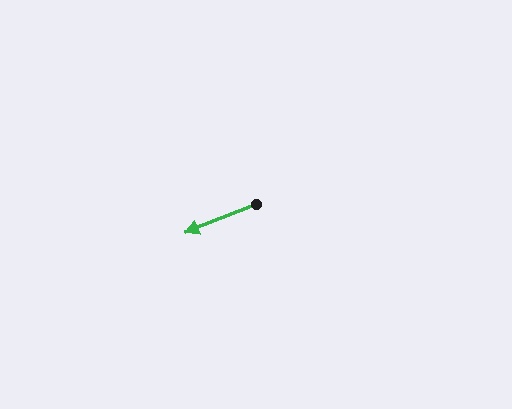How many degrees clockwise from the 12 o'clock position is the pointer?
Approximately 248 degrees.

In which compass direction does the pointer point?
West.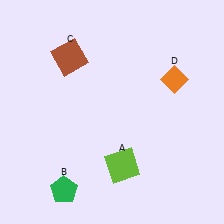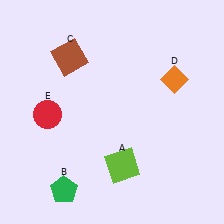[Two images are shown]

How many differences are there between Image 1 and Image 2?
There is 1 difference between the two images.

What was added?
A red circle (E) was added in Image 2.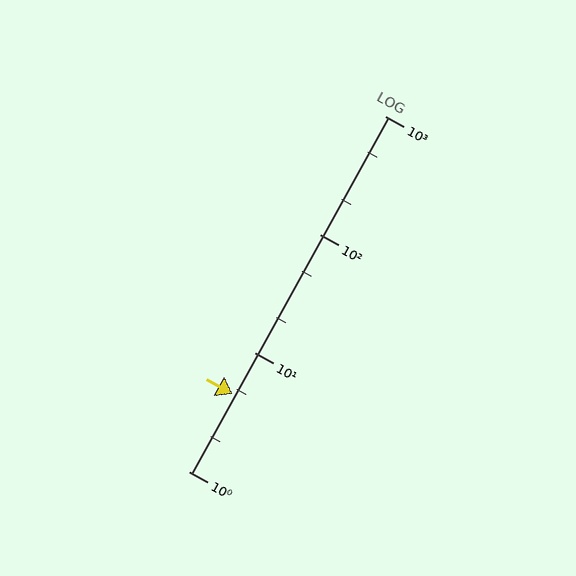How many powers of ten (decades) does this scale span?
The scale spans 3 decades, from 1 to 1000.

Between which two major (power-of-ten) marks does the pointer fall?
The pointer is between 1 and 10.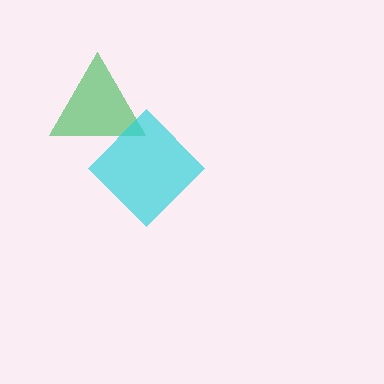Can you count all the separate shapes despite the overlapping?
Yes, there are 2 separate shapes.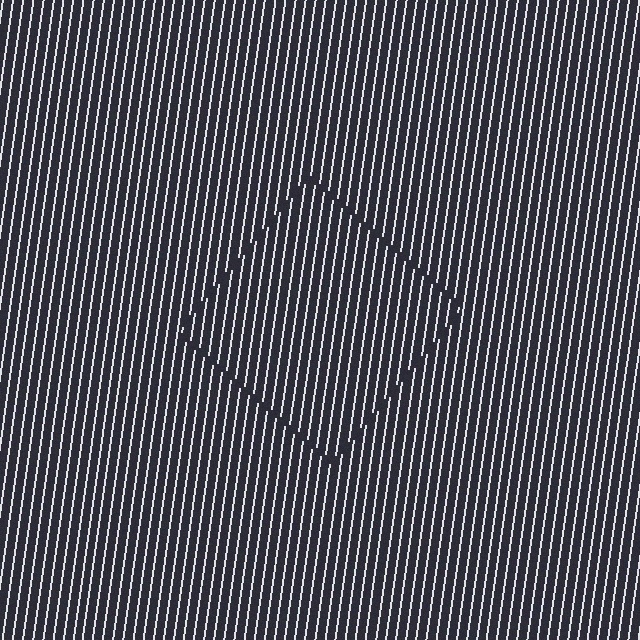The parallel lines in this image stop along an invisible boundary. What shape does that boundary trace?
An illusory square. The interior of the shape contains the same grating, shifted by half a period — the contour is defined by the phase discontinuity where line-ends from the inner and outer gratings abut.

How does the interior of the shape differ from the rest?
The interior of the shape contains the same grating, shifted by half a period — the contour is defined by the phase discontinuity where line-ends from the inner and outer gratings abut.